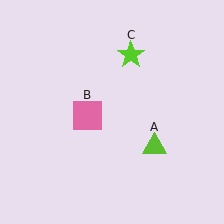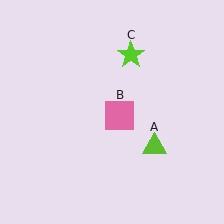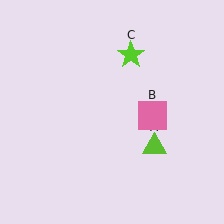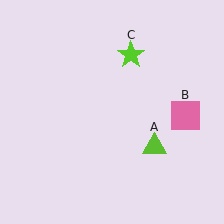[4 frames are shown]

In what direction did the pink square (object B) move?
The pink square (object B) moved right.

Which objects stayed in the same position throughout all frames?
Lime triangle (object A) and lime star (object C) remained stationary.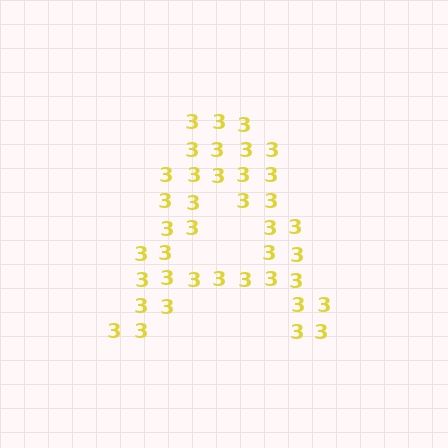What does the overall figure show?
The overall figure shows the letter A.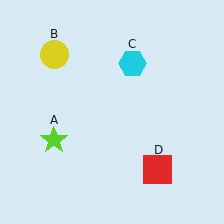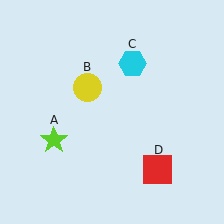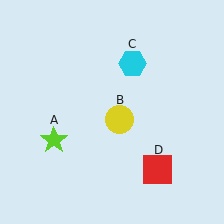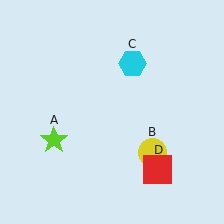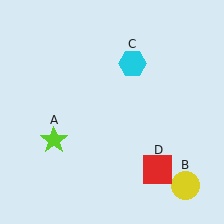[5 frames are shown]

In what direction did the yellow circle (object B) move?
The yellow circle (object B) moved down and to the right.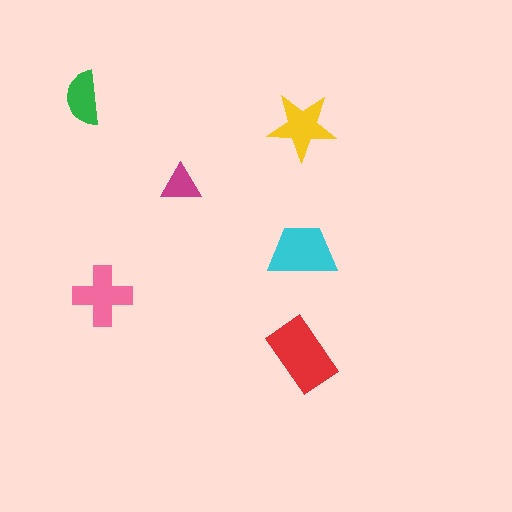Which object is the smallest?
The magenta triangle.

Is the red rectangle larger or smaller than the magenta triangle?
Larger.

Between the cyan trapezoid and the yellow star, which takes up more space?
The cyan trapezoid.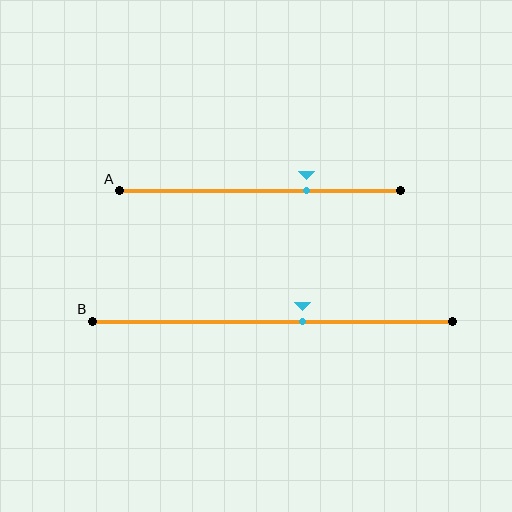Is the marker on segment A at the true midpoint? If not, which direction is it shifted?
No, the marker on segment A is shifted to the right by about 16% of the segment length.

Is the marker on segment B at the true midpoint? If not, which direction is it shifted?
No, the marker on segment B is shifted to the right by about 8% of the segment length.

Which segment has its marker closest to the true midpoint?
Segment B has its marker closest to the true midpoint.